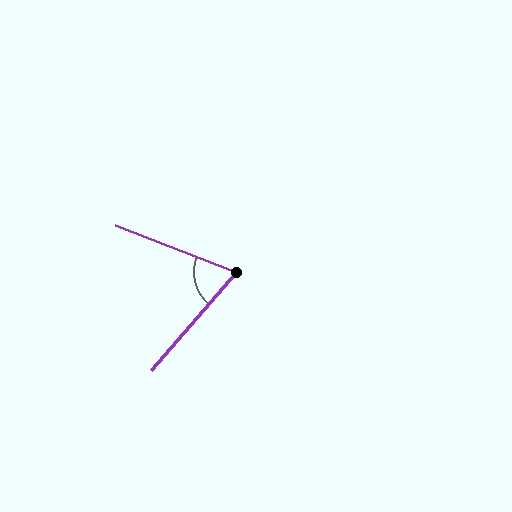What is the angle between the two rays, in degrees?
Approximately 70 degrees.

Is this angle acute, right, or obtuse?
It is acute.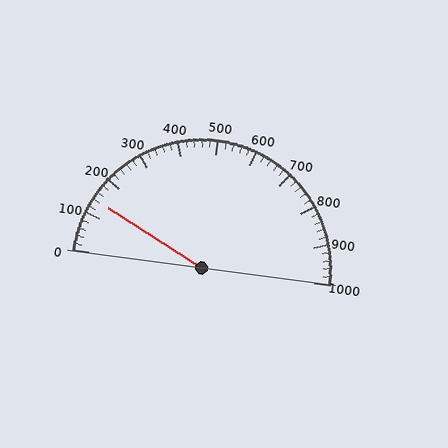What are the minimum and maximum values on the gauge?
The gauge ranges from 0 to 1000.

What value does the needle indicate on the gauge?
The needle indicates approximately 140.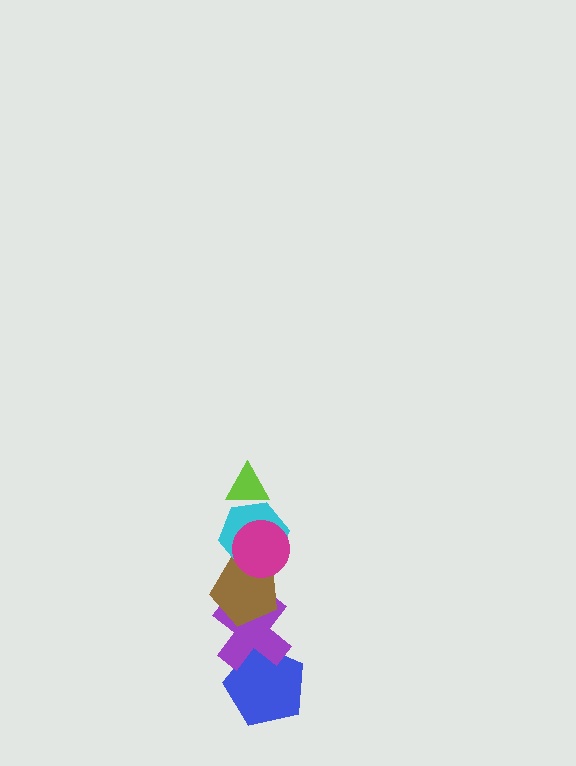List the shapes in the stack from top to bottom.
From top to bottom: the lime triangle, the magenta circle, the cyan hexagon, the brown pentagon, the purple cross, the blue pentagon.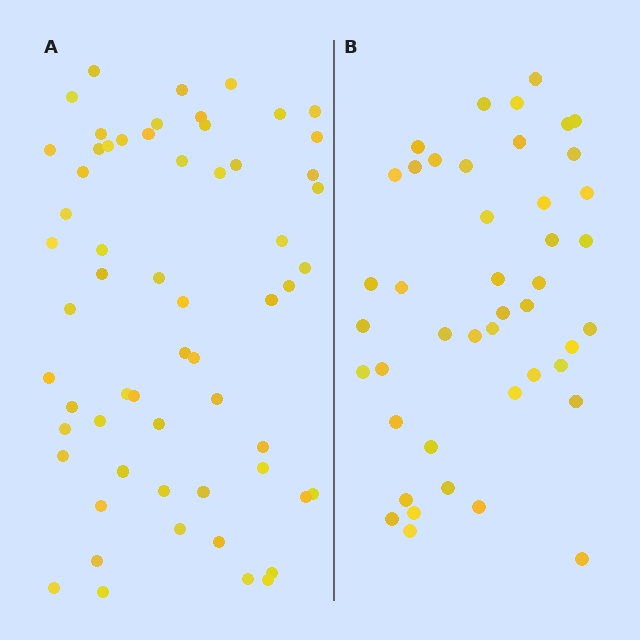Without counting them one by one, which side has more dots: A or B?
Region A (the left region) has more dots.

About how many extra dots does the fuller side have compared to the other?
Region A has approximately 15 more dots than region B.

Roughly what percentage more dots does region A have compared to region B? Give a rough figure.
About 35% more.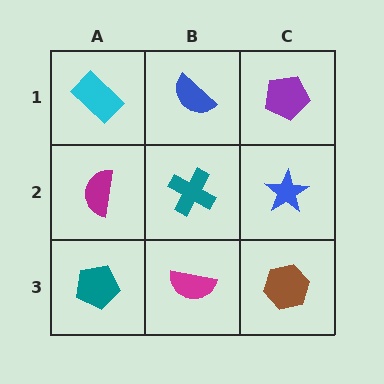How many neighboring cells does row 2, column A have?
3.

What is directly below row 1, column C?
A blue star.